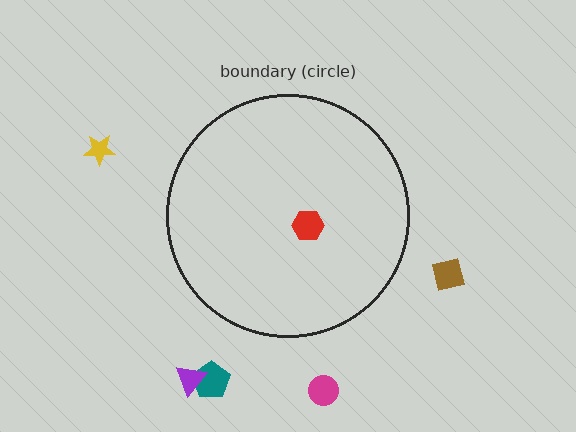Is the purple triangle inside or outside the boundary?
Outside.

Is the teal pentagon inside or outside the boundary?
Outside.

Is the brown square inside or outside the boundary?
Outside.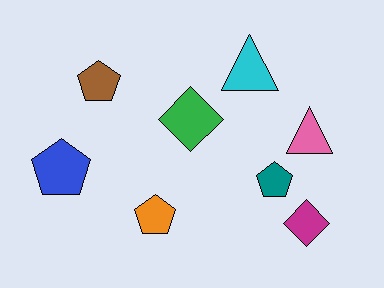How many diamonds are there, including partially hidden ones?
There are 2 diamonds.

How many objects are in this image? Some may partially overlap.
There are 8 objects.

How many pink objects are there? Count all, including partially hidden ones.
There is 1 pink object.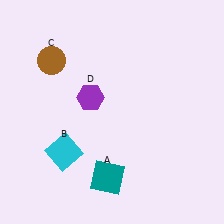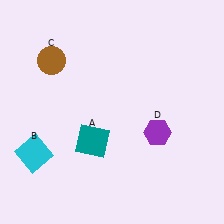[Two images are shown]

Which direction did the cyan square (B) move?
The cyan square (B) moved left.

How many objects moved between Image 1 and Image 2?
3 objects moved between the two images.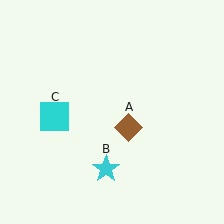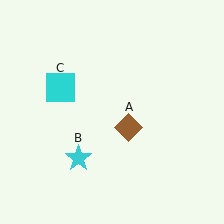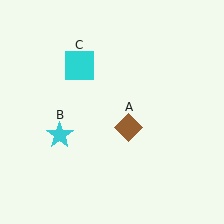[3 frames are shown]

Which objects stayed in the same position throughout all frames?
Brown diamond (object A) remained stationary.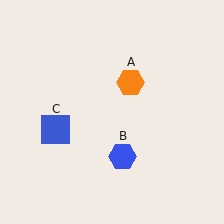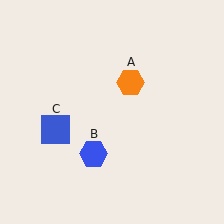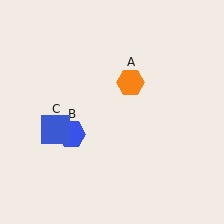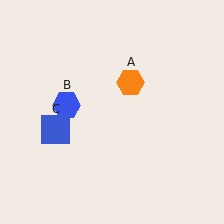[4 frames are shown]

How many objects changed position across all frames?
1 object changed position: blue hexagon (object B).